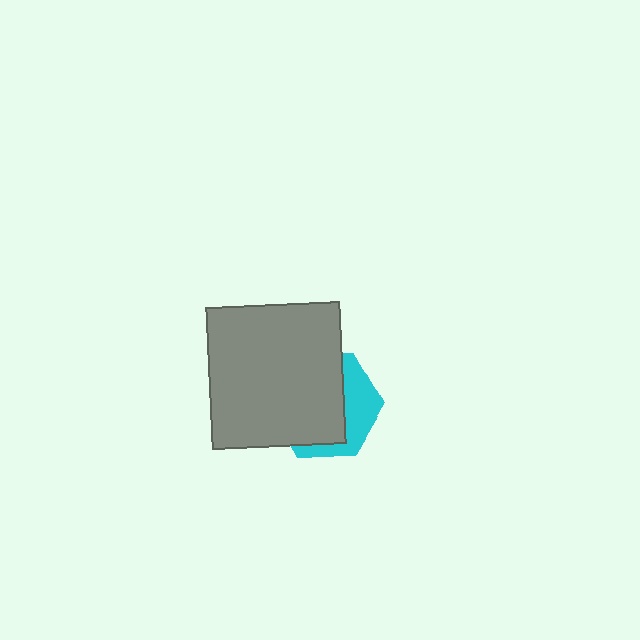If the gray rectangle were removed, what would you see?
You would see the complete cyan hexagon.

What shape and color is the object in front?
The object in front is a gray rectangle.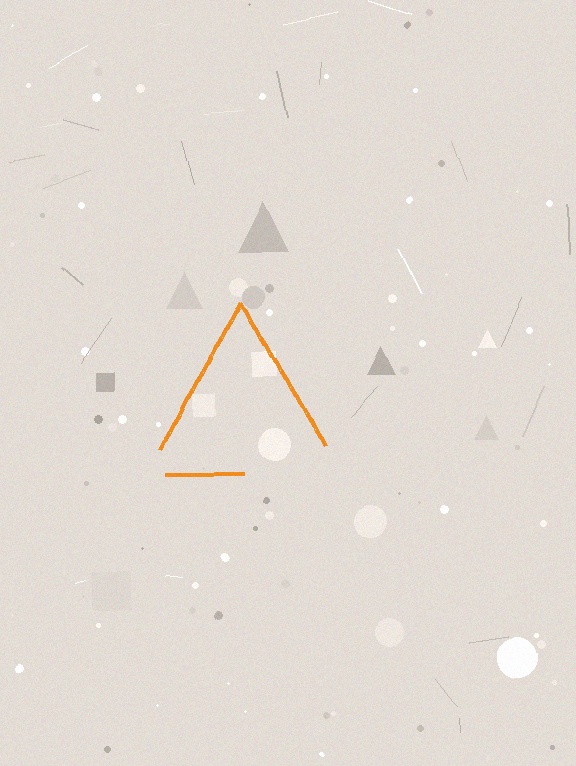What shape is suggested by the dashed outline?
The dashed outline suggests a triangle.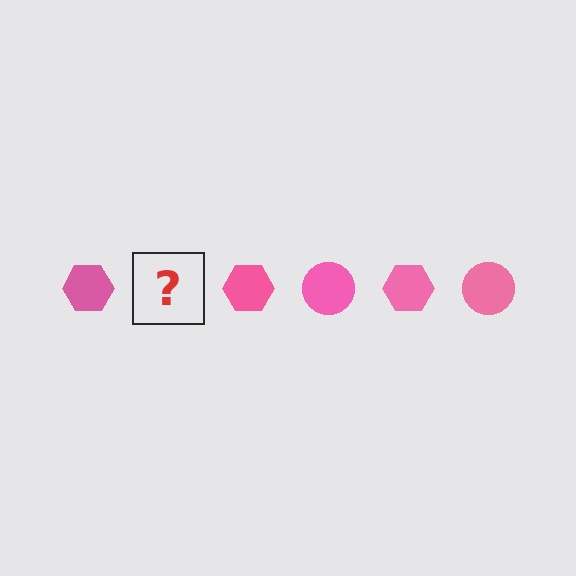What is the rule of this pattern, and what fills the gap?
The rule is that the pattern cycles through hexagon, circle shapes in pink. The gap should be filled with a pink circle.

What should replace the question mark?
The question mark should be replaced with a pink circle.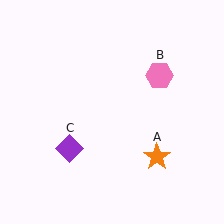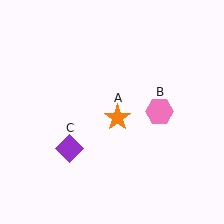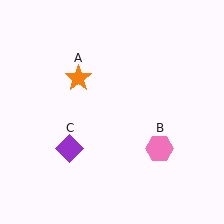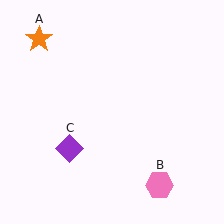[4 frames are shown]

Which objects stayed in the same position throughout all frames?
Purple diamond (object C) remained stationary.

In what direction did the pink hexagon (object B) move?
The pink hexagon (object B) moved down.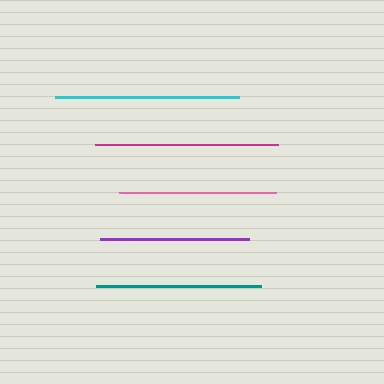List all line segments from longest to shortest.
From longest to shortest: cyan, magenta, teal, pink, purple.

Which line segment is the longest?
The cyan line is the longest at approximately 184 pixels.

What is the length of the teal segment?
The teal segment is approximately 165 pixels long.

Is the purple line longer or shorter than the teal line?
The teal line is longer than the purple line.